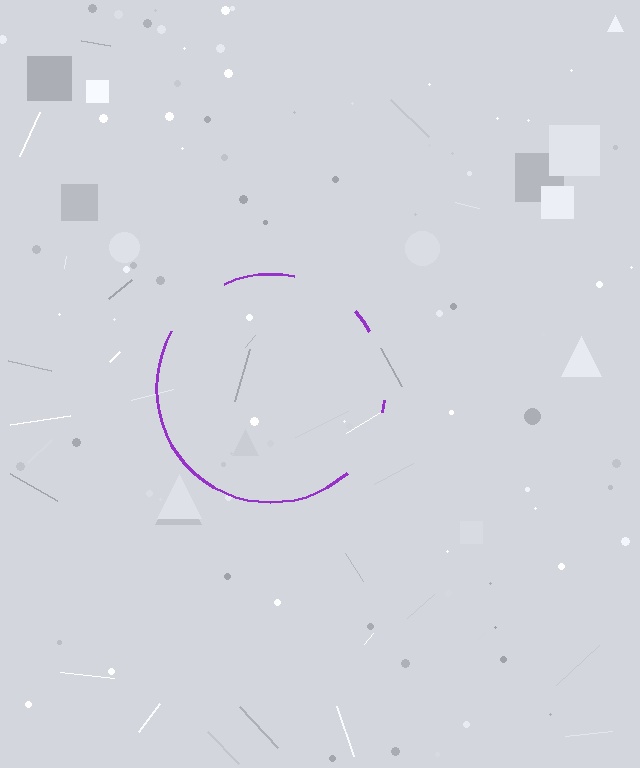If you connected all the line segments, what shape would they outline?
They would outline a circle.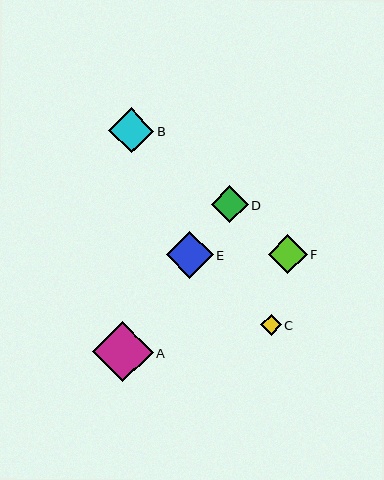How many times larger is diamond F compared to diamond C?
Diamond F is approximately 1.9 times the size of diamond C.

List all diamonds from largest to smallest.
From largest to smallest: A, E, B, F, D, C.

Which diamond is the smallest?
Diamond C is the smallest with a size of approximately 21 pixels.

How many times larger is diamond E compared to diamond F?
Diamond E is approximately 1.2 times the size of diamond F.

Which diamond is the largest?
Diamond A is the largest with a size of approximately 61 pixels.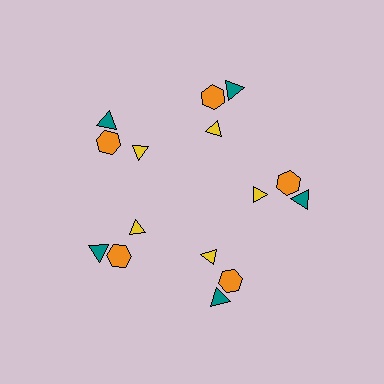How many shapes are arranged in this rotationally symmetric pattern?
There are 15 shapes, arranged in 5 groups of 3.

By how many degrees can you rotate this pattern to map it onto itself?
The pattern maps onto itself every 72 degrees of rotation.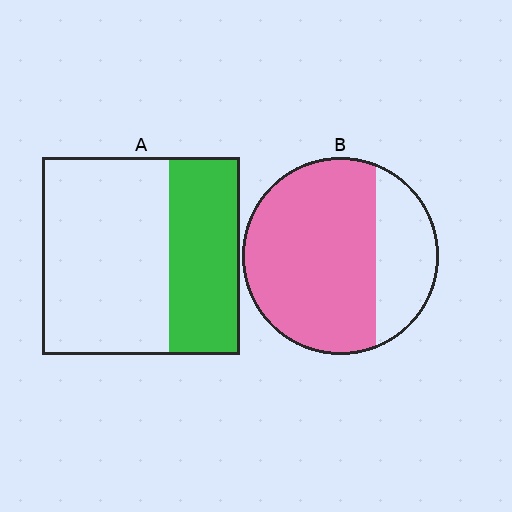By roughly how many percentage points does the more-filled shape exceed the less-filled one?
By roughly 35 percentage points (B over A).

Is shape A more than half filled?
No.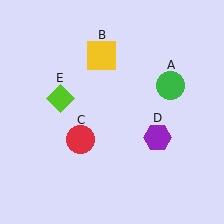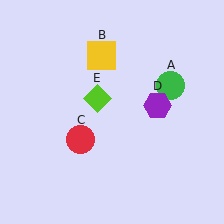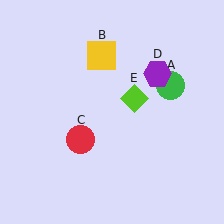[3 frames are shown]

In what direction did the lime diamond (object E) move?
The lime diamond (object E) moved right.